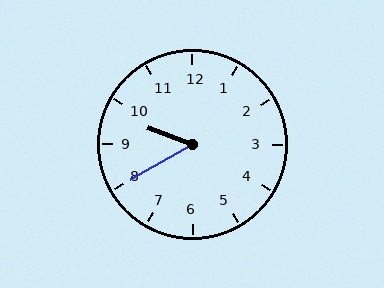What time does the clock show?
9:40.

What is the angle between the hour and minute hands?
Approximately 50 degrees.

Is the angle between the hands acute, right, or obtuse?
It is acute.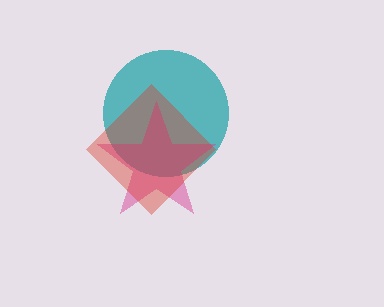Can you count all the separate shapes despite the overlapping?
Yes, there are 3 separate shapes.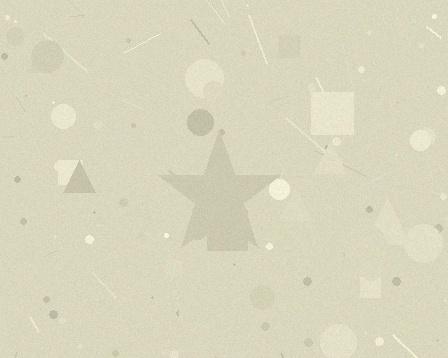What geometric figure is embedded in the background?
A star is embedded in the background.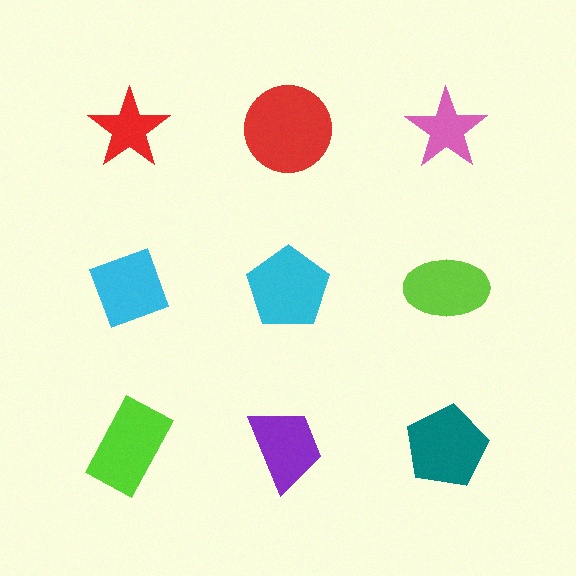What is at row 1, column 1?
A red star.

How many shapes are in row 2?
3 shapes.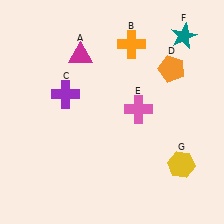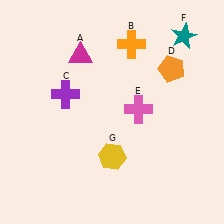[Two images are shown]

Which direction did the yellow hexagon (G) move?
The yellow hexagon (G) moved left.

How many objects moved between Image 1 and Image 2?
1 object moved between the two images.